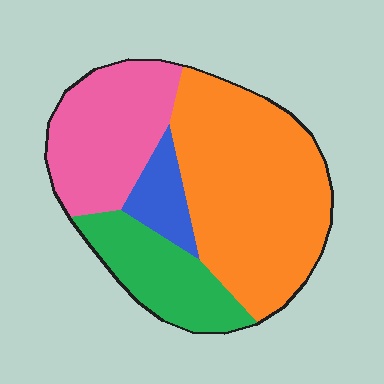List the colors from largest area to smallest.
From largest to smallest: orange, pink, green, blue.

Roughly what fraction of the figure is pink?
Pink takes up between a sixth and a third of the figure.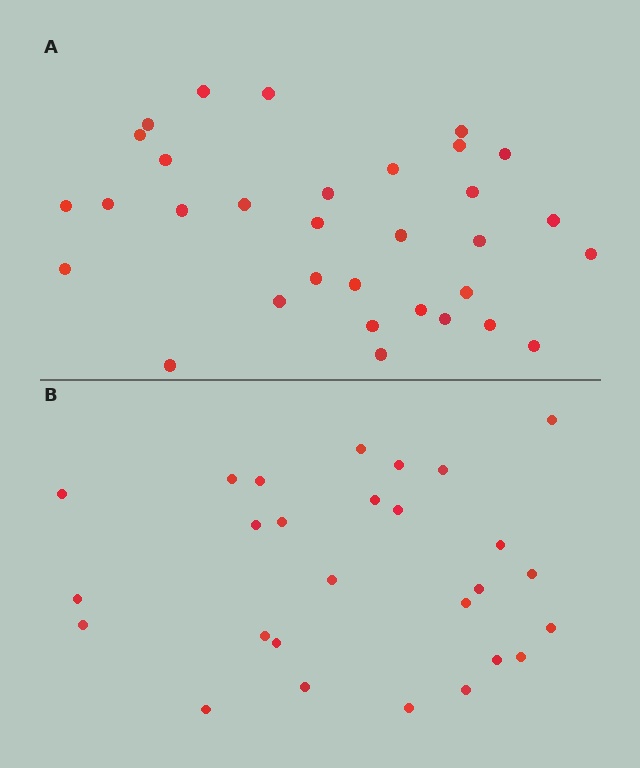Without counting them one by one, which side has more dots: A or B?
Region A (the top region) has more dots.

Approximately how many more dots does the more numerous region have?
Region A has about 5 more dots than region B.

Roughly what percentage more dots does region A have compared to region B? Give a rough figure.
About 20% more.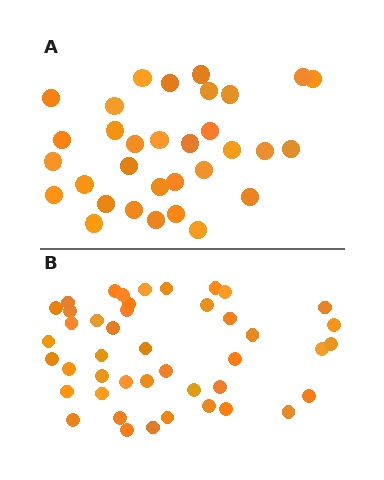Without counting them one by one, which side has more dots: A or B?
Region B (the bottom region) has more dots.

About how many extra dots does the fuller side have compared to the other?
Region B has roughly 12 or so more dots than region A.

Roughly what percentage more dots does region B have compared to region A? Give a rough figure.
About 40% more.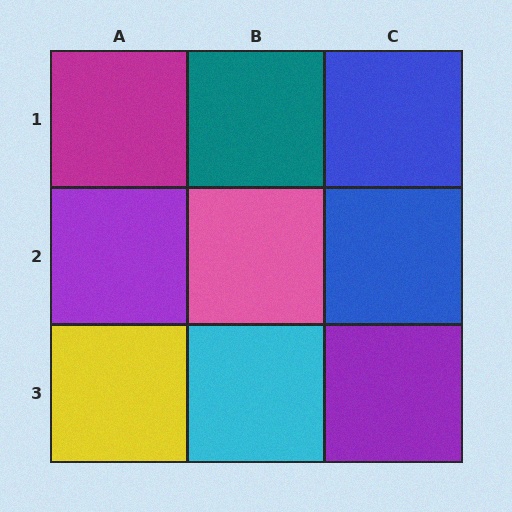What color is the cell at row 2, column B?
Pink.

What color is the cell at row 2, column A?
Purple.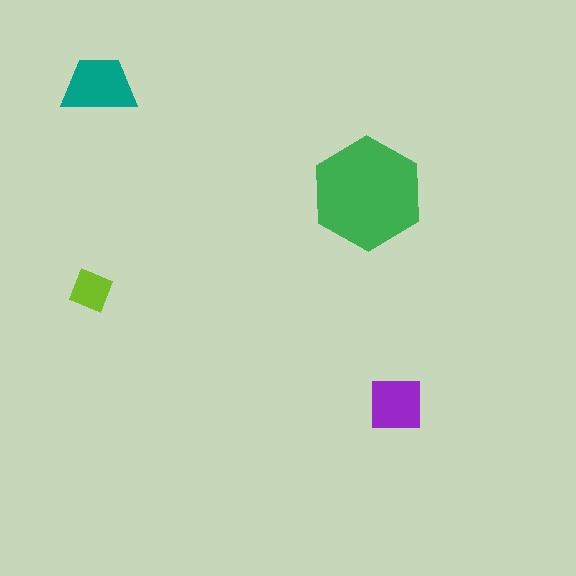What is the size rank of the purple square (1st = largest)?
3rd.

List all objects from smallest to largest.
The lime diamond, the purple square, the teal trapezoid, the green hexagon.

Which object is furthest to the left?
The lime diamond is leftmost.